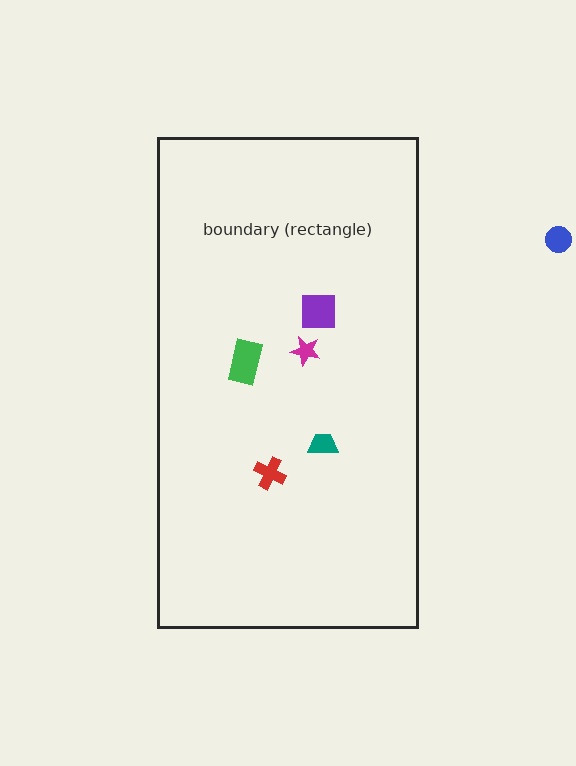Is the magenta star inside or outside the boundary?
Inside.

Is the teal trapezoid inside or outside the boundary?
Inside.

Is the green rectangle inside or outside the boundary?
Inside.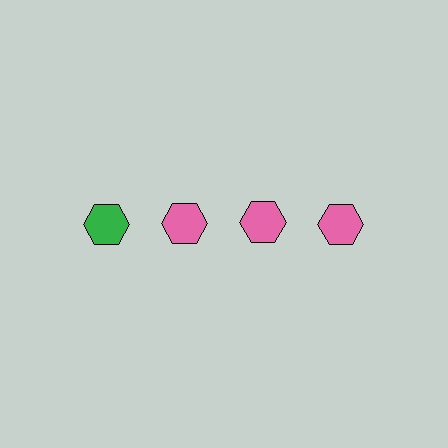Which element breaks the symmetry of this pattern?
The green hexagon in the top row, leftmost column breaks the symmetry. All other shapes are pink hexagons.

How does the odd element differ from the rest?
It has a different color: green instead of pink.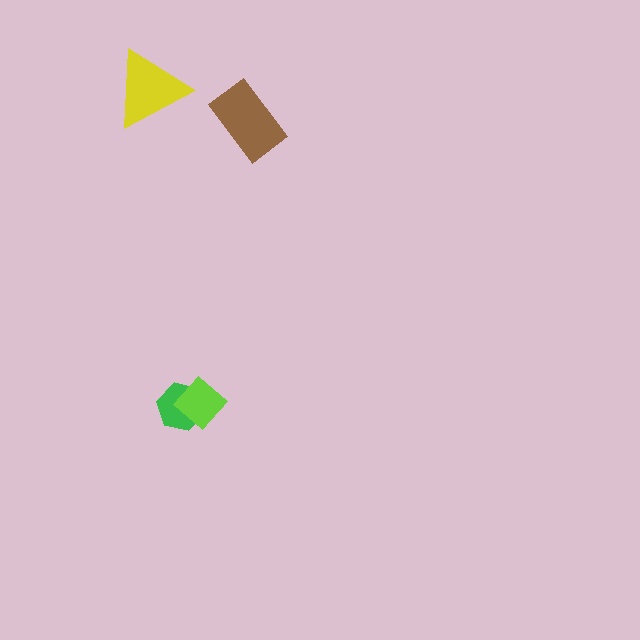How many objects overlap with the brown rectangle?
0 objects overlap with the brown rectangle.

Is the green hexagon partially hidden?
Yes, it is partially covered by another shape.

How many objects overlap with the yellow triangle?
0 objects overlap with the yellow triangle.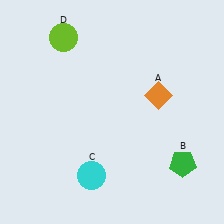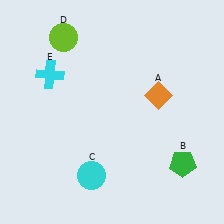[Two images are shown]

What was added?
A cyan cross (E) was added in Image 2.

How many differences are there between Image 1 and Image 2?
There is 1 difference between the two images.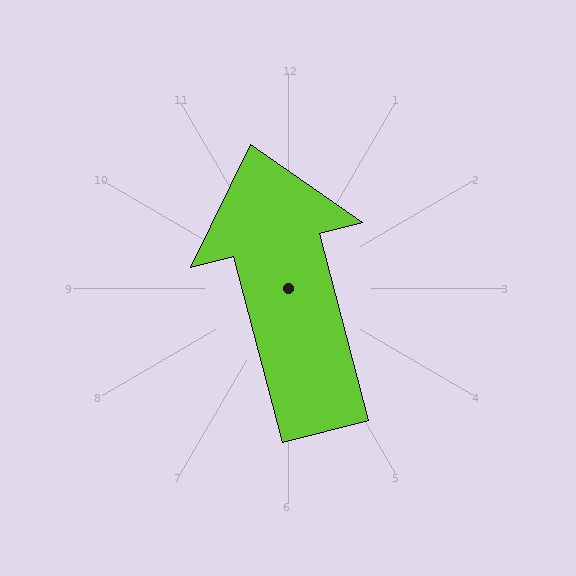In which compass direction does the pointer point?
North.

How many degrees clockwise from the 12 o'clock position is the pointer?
Approximately 345 degrees.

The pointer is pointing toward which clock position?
Roughly 12 o'clock.